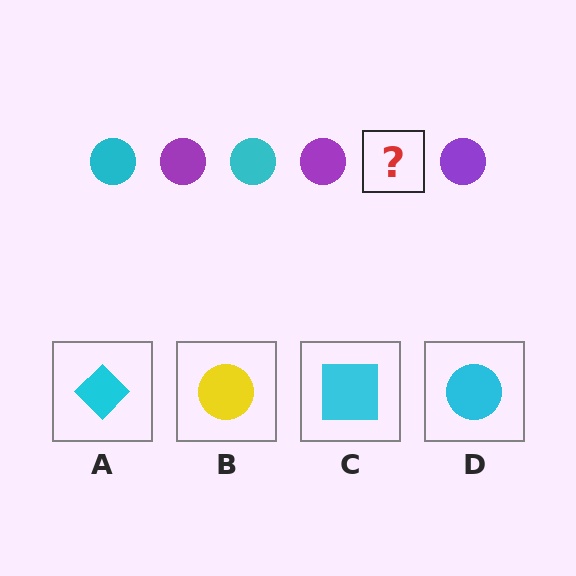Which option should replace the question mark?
Option D.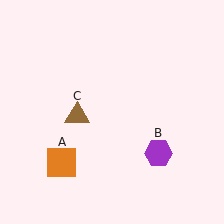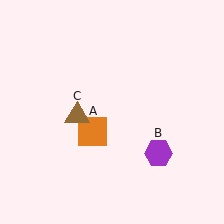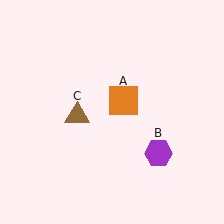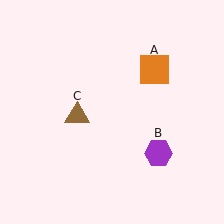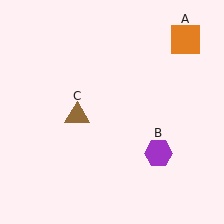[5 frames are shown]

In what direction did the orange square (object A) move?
The orange square (object A) moved up and to the right.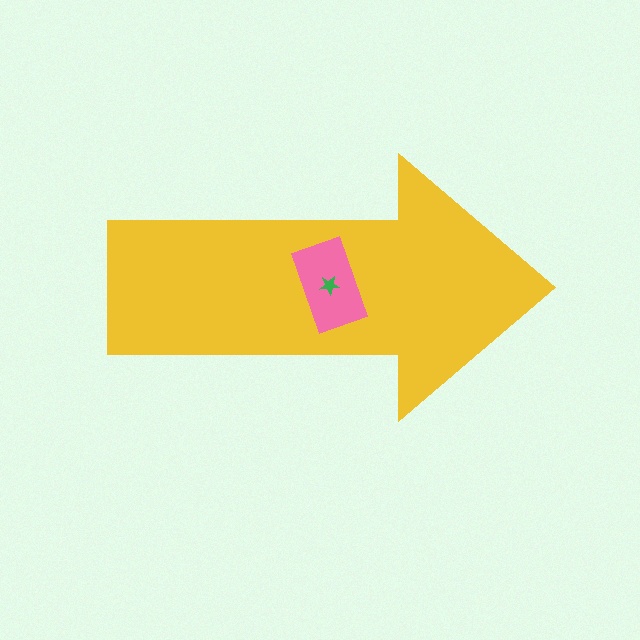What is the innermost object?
The green star.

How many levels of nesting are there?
3.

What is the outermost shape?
The yellow arrow.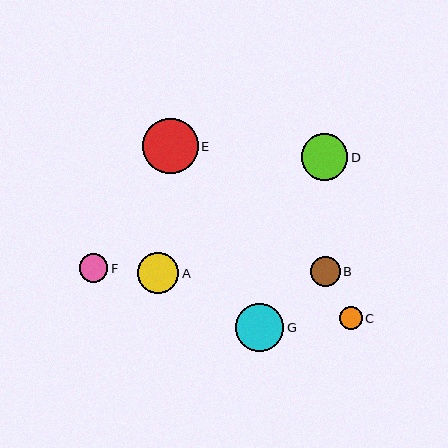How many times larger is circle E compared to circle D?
Circle E is approximately 1.2 times the size of circle D.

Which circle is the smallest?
Circle C is the smallest with a size of approximately 23 pixels.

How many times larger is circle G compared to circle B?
Circle G is approximately 1.6 times the size of circle B.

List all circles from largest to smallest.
From largest to smallest: E, G, D, A, B, F, C.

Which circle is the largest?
Circle E is the largest with a size of approximately 55 pixels.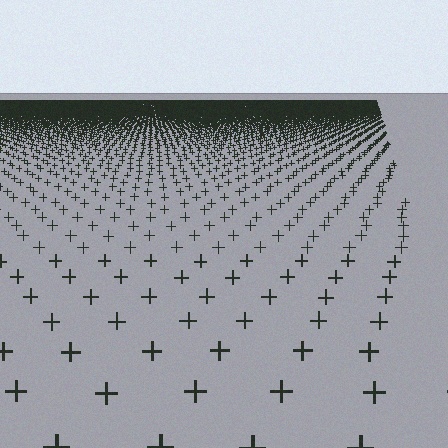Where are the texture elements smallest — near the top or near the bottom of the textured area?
Near the top.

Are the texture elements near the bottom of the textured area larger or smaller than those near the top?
Larger. Near the bottom, elements are closer to the viewer and appear at a bigger on-screen size.